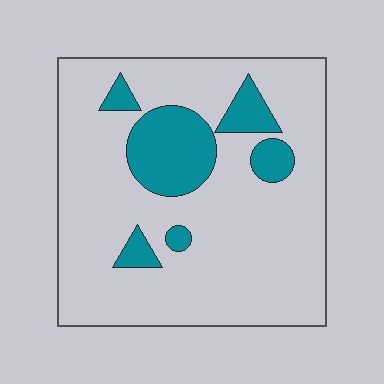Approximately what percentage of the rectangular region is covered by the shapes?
Approximately 20%.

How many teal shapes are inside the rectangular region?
6.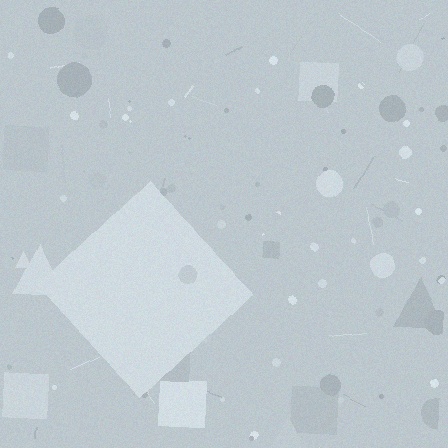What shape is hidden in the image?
A diamond is hidden in the image.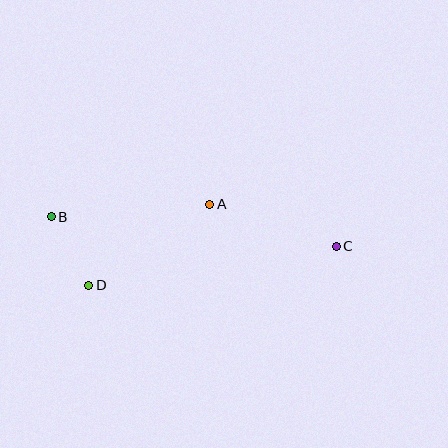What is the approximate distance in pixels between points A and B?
The distance between A and B is approximately 159 pixels.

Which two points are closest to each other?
Points B and D are closest to each other.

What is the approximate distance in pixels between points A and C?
The distance between A and C is approximately 133 pixels.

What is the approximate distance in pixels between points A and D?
The distance between A and D is approximately 145 pixels.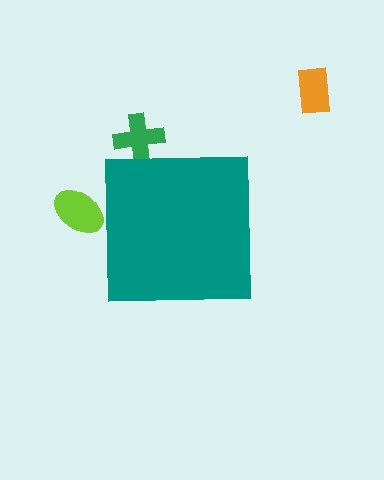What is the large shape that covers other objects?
A teal square.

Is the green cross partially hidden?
Yes, the green cross is partially hidden behind the teal square.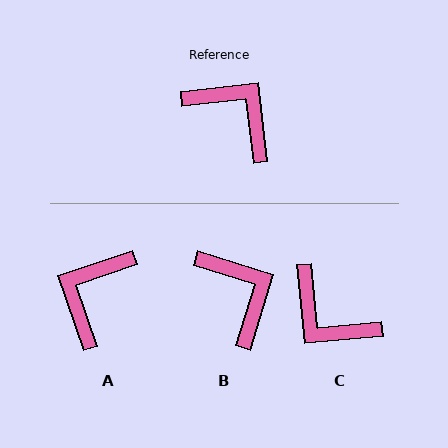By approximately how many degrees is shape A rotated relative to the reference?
Approximately 102 degrees counter-clockwise.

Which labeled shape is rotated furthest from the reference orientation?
C, about 179 degrees away.